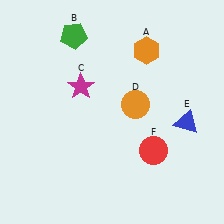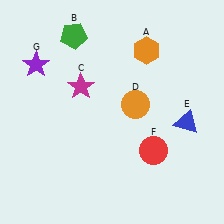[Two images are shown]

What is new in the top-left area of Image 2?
A purple star (G) was added in the top-left area of Image 2.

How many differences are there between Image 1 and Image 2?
There is 1 difference between the two images.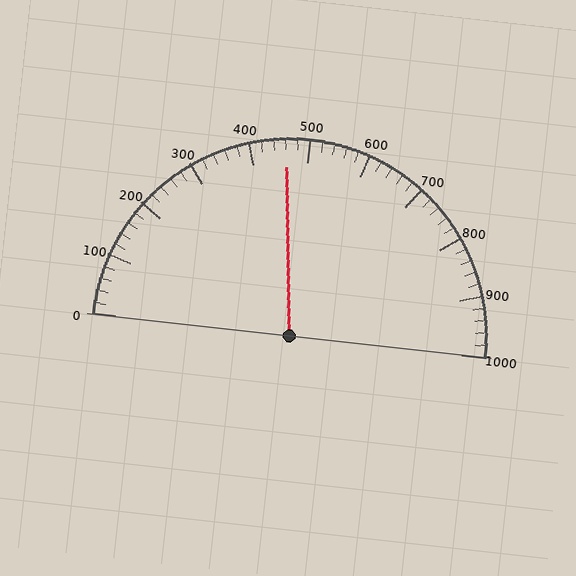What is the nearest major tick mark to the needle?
The nearest major tick mark is 500.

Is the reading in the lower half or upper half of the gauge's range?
The reading is in the lower half of the range (0 to 1000).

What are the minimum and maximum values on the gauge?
The gauge ranges from 0 to 1000.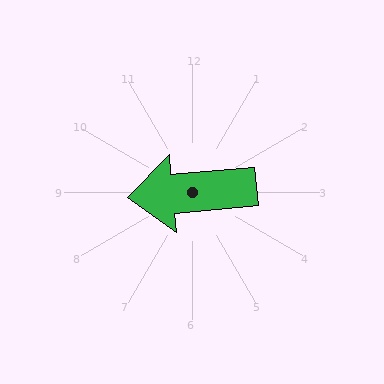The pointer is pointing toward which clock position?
Roughly 9 o'clock.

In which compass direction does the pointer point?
West.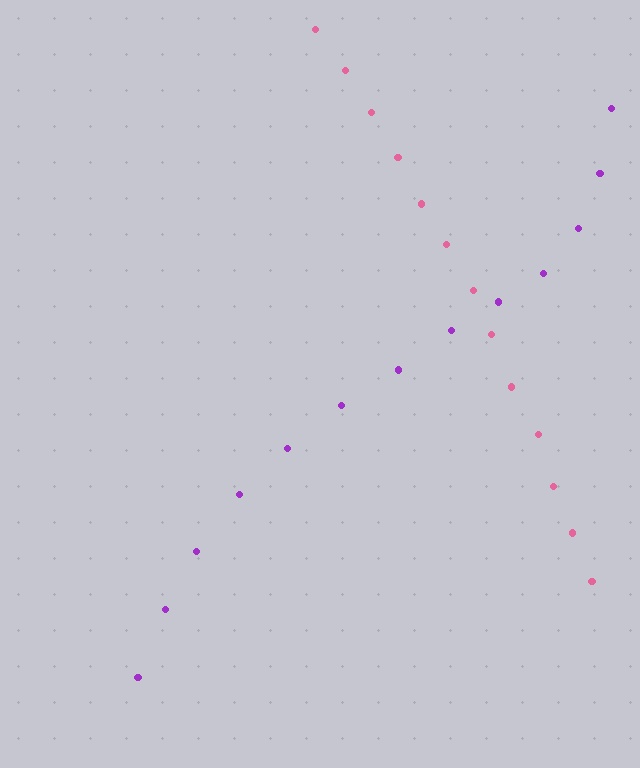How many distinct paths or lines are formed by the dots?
There are 2 distinct paths.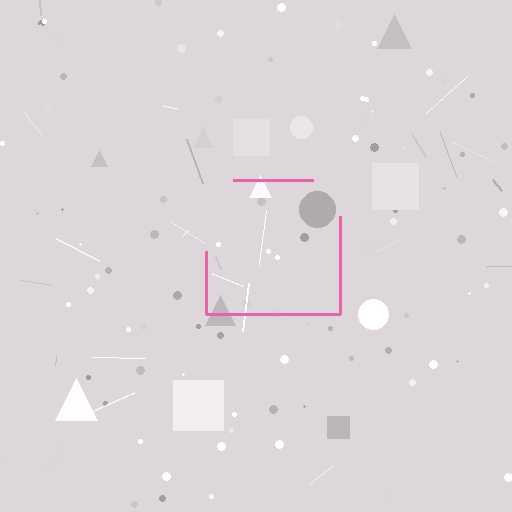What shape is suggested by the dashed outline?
The dashed outline suggests a square.